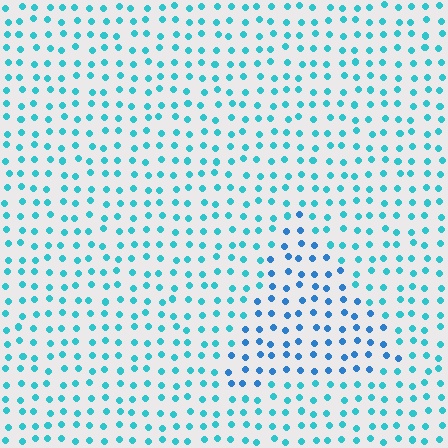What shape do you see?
I see a triangle.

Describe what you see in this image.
The image is filled with small cyan elements in a uniform arrangement. A triangle-shaped region is visible where the elements are tinted to a slightly different hue, forming a subtle color boundary.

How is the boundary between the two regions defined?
The boundary is defined purely by a slight shift in hue (about 27 degrees). Spacing, size, and orientation are identical on both sides.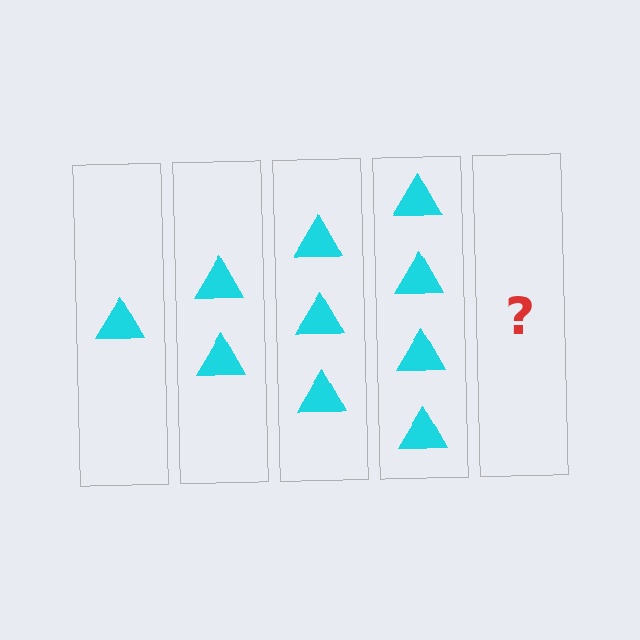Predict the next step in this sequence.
The next step is 5 triangles.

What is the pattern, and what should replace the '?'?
The pattern is that each step adds one more triangle. The '?' should be 5 triangles.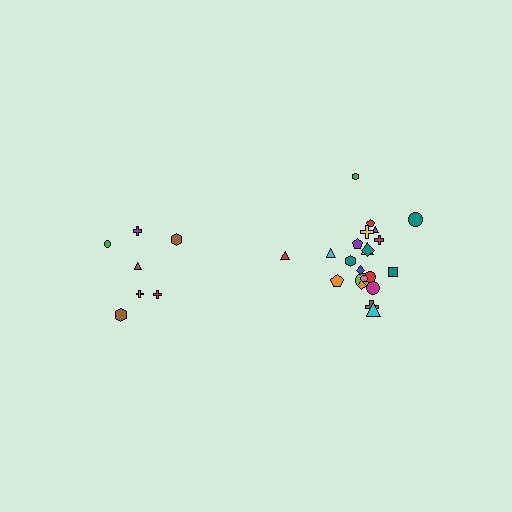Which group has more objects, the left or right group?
The right group.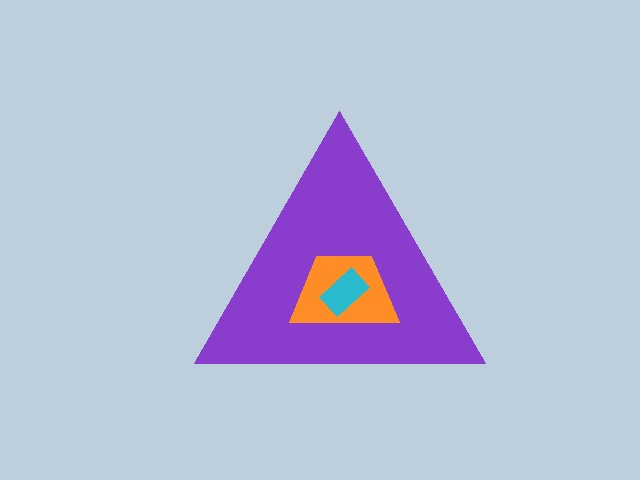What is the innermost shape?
The cyan rectangle.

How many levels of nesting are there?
3.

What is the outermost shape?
The purple triangle.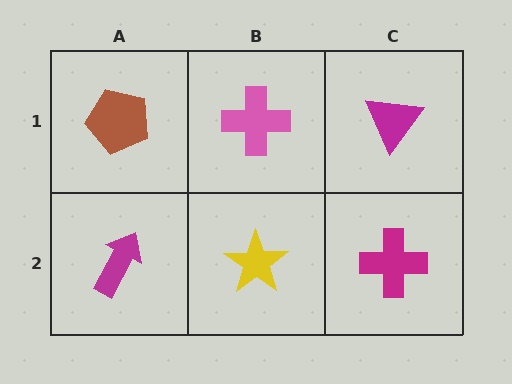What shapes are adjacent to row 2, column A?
A brown pentagon (row 1, column A), a yellow star (row 2, column B).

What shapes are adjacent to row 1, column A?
A magenta arrow (row 2, column A), a pink cross (row 1, column B).